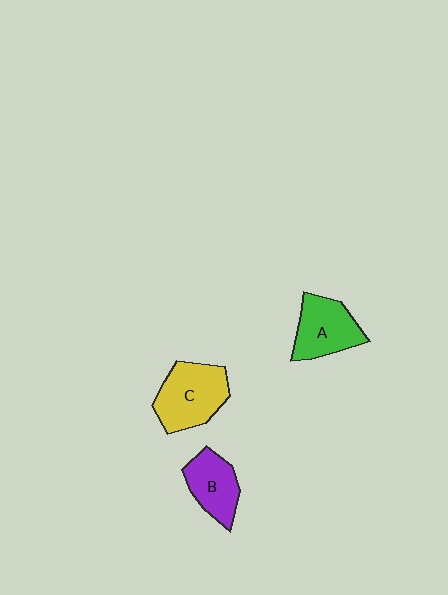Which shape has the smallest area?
Shape B (purple).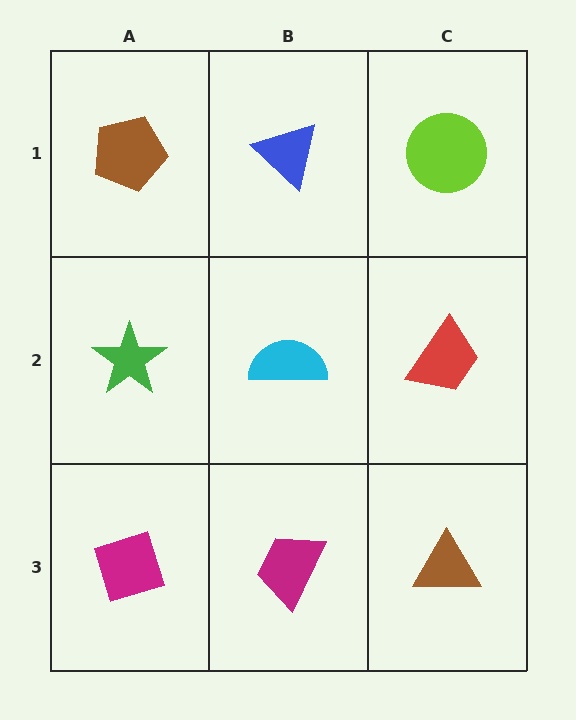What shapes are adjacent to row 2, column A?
A brown pentagon (row 1, column A), a magenta diamond (row 3, column A), a cyan semicircle (row 2, column B).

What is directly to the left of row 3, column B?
A magenta diamond.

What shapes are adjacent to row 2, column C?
A lime circle (row 1, column C), a brown triangle (row 3, column C), a cyan semicircle (row 2, column B).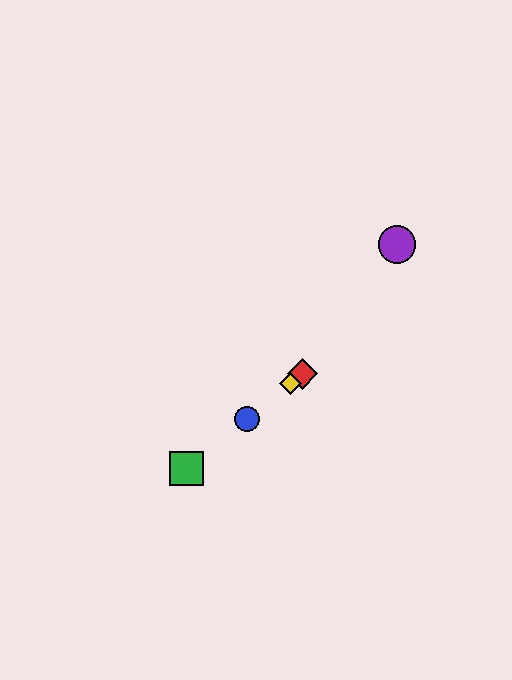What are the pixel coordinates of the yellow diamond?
The yellow diamond is at (290, 383).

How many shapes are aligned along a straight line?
4 shapes (the red diamond, the blue circle, the green square, the yellow diamond) are aligned along a straight line.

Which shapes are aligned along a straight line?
The red diamond, the blue circle, the green square, the yellow diamond are aligned along a straight line.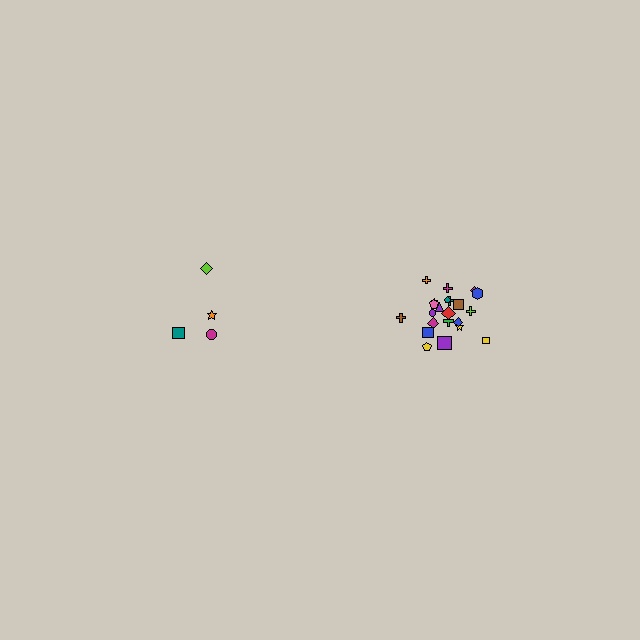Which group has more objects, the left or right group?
The right group.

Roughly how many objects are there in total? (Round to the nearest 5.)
Roughly 25 objects in total.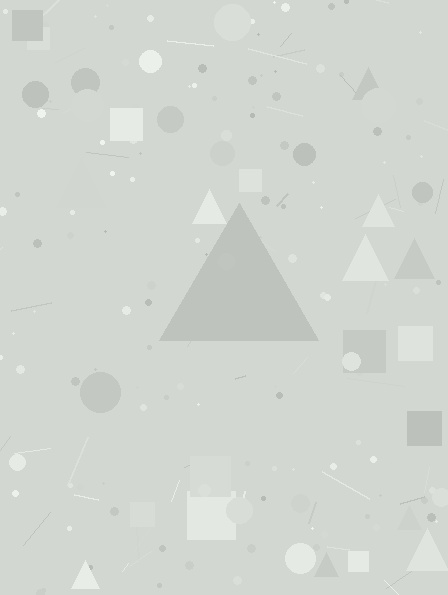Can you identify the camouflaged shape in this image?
The camouflaged shape is a triangle.